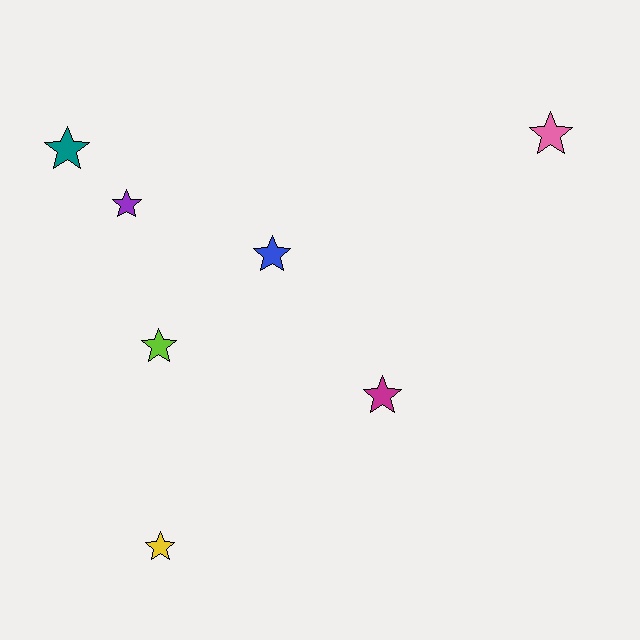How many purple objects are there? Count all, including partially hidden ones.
There is 1 purple object.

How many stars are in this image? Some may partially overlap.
There are 7 stars.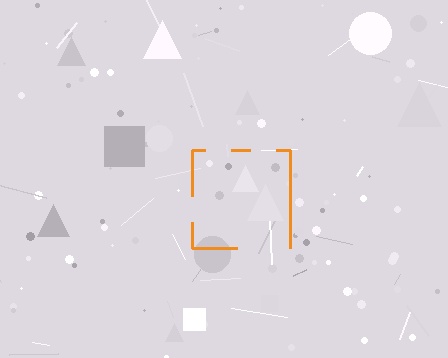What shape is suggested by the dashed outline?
The dashed outline suggests a square.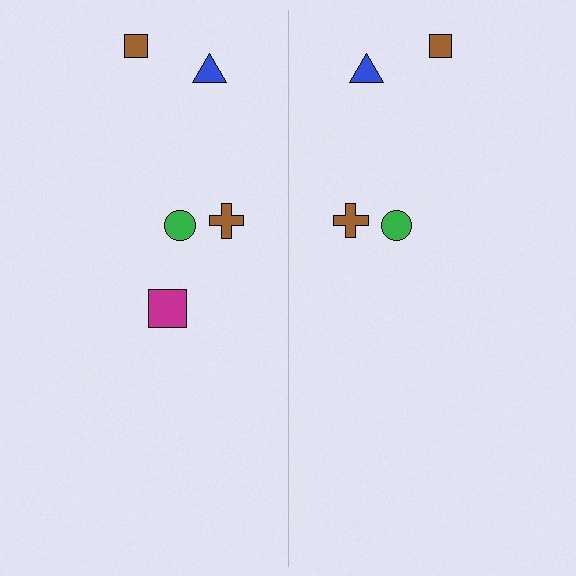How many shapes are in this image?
There are 9 shapes in this image.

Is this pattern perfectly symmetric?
No, the pattern is not perfectly symmetric. A magenta square is missing from the right side.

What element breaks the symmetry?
A magenta square is missing from the right side.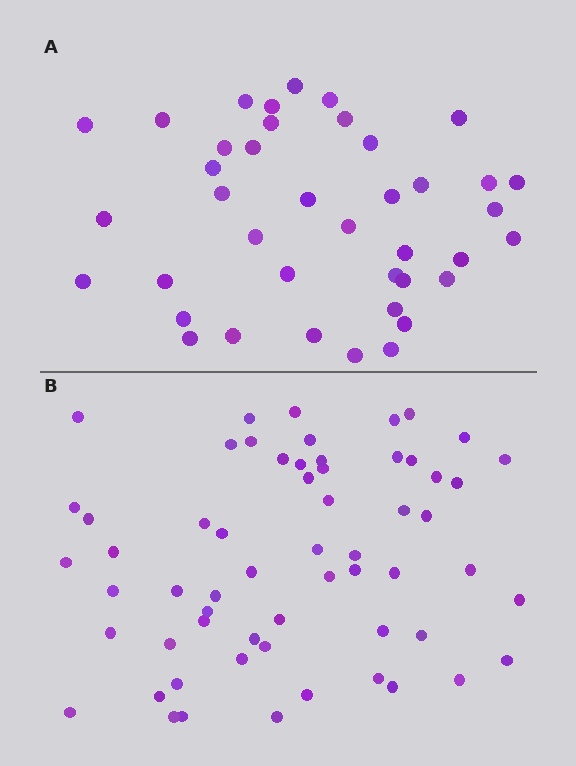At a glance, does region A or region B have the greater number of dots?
Region B (the bottom region) has more dots.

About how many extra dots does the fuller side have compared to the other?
Region B has approximately 20 more dots than region A.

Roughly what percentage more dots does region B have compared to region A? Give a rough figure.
About 50% more.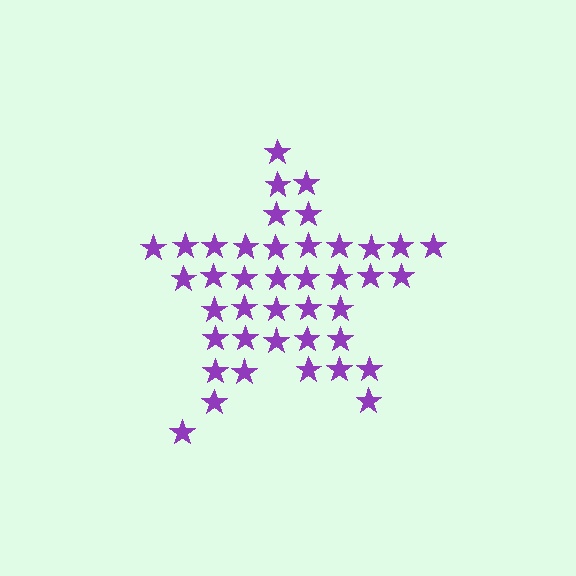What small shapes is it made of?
It is made of small stars.